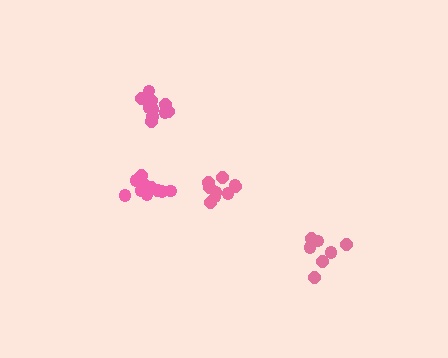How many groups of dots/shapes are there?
There are 4 groups.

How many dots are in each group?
Group 1: 13 dots, Group 2: 9 dots, Group 3: 13 dots, Group 4: 7 dots (42 total).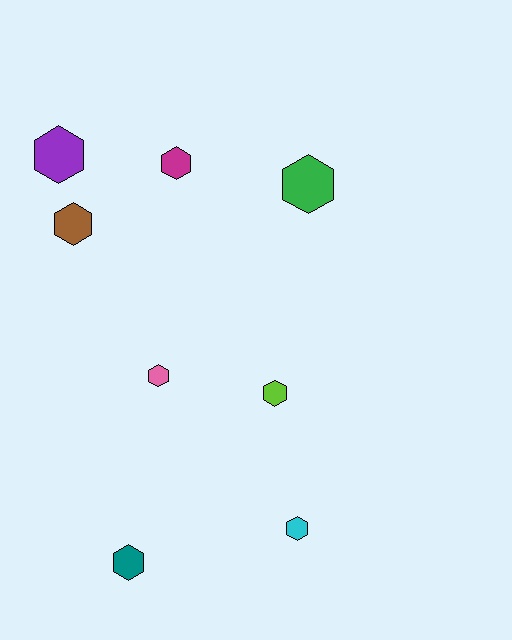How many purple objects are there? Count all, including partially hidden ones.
There is 1 purple object.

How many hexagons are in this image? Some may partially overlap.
There are 8 hexagons.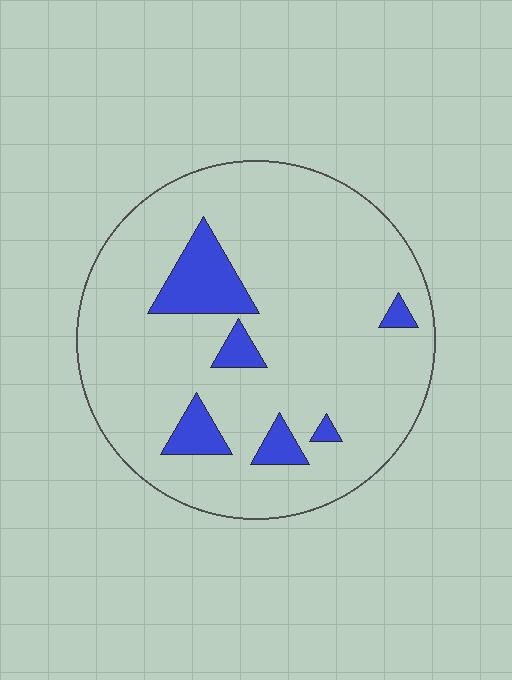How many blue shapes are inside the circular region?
6.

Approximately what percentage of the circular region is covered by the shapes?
Approximately 10%.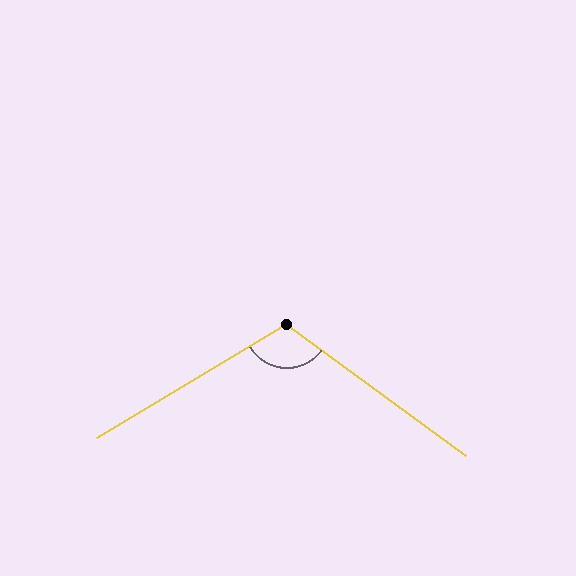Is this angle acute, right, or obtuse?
It is obtuse.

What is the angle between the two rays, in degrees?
Approximately 113 degrees.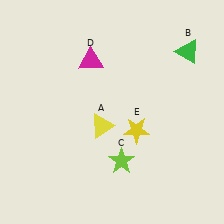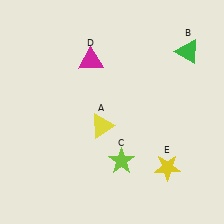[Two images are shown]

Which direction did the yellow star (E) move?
The yellow star (E) moved down.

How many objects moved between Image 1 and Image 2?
1 object moved between the two images.